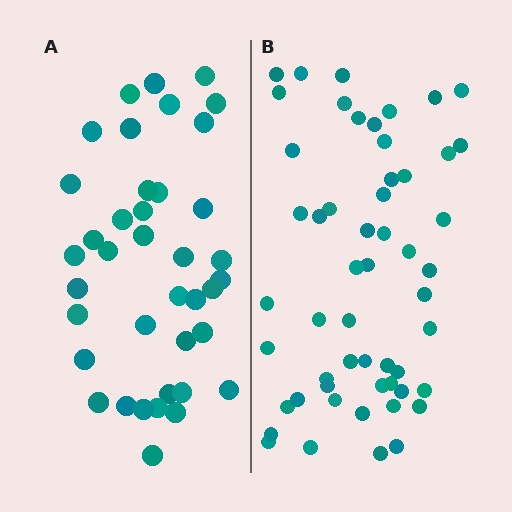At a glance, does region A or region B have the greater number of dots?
Region B (the right region) has more dots.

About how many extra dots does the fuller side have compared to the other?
Region B has approximately 15 more dots than region A.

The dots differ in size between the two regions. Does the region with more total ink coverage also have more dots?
No. Region A has more total ink coverage because its dots are larger, but region B actually contains more individual dots. Total area can be misleading — the number of items is what matters here.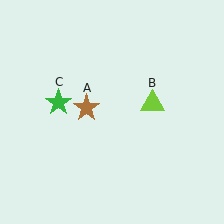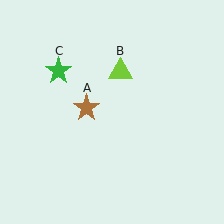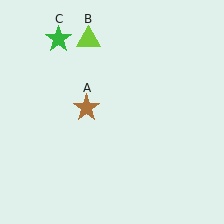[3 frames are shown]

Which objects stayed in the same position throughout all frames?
Brown star (object A) remained stationary.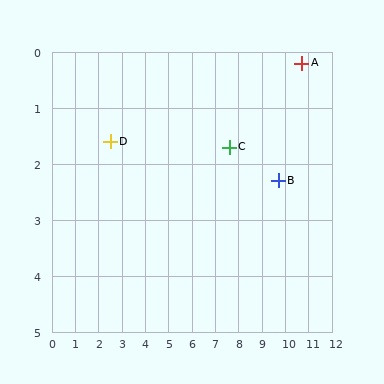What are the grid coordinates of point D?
Point D is at approximately (2.5, 1.6).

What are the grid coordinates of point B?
Point B is at approximately (9.7, 2.3).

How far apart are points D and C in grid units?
Points D and C are about 5.1 grid units apart.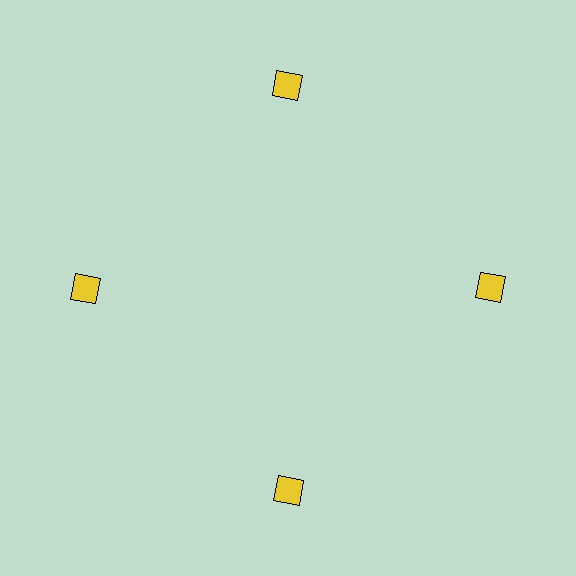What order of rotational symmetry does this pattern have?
This pattern has 4-fold rotational symmetry.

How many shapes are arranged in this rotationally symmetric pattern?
There are 4 shapes, arranged in 4 groups of 1.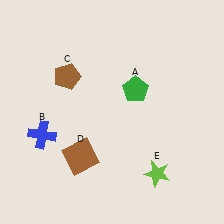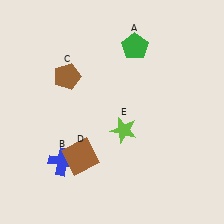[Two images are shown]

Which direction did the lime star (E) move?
The lime star (E) moved up.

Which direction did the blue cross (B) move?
The blue cross (B) moved down.